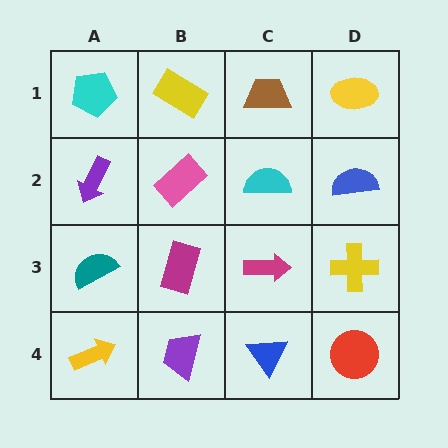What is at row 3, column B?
A magenta rectangle.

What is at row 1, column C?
A brown trapezoid.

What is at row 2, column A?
A purple arrow.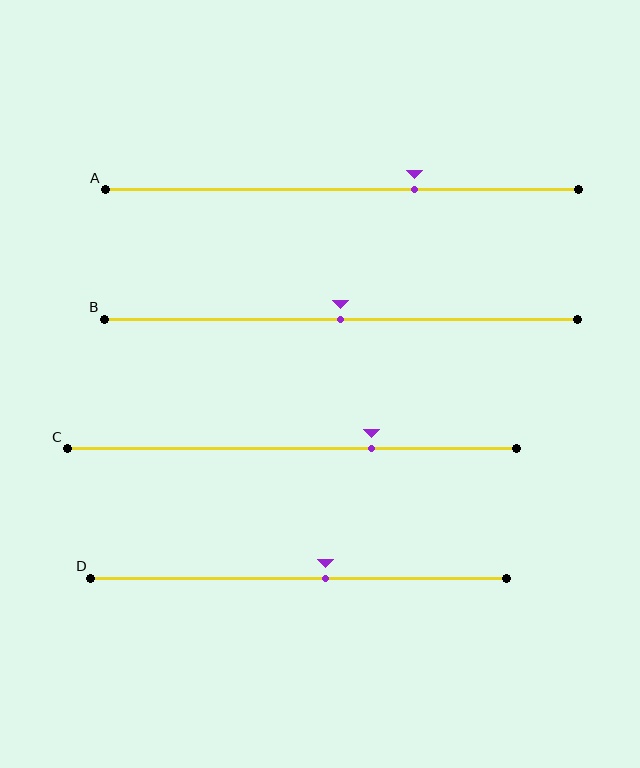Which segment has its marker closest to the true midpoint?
Segment B has its marker closest to the true midpoint.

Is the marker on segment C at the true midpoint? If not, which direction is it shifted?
No, the marker on segment C is shifted to the right by about 18% of the segment length.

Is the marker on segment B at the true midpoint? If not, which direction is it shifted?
Yes, the marker on segment B is at the true midpoint.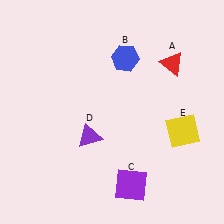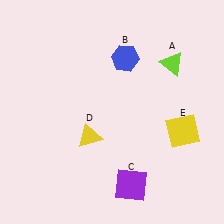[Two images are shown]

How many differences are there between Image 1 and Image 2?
There are 2 differences between the two images.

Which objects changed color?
A changed from red to lime. D changed from purple to yellow.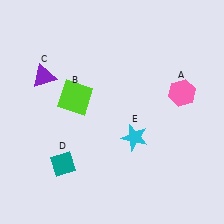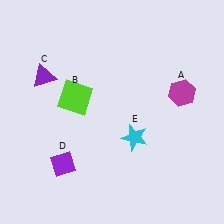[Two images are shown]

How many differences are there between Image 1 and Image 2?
There are 2 differences between the two images.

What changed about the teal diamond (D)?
In Image 1, D is teal. In Image 2, it changed to purple.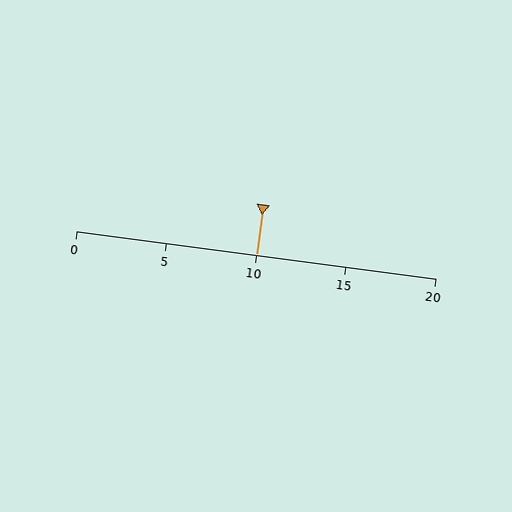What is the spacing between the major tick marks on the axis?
The major ticks are spaced 5 apart.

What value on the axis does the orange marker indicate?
The marker indicates approximately 10.